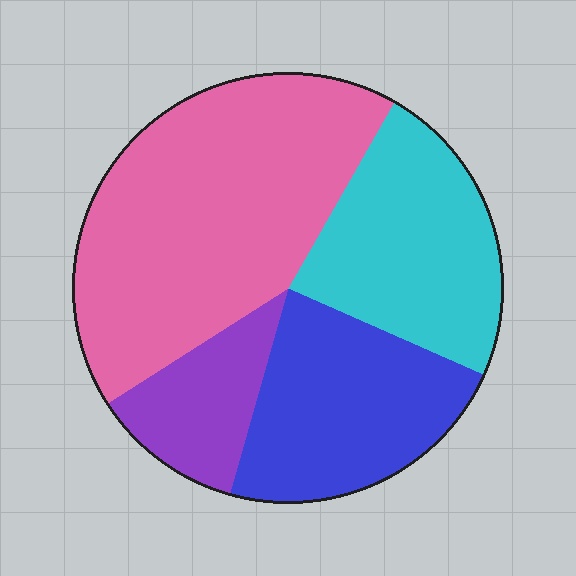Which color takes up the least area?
Purple, at roughly 10%.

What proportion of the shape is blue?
Blue covers about 25% of the shape.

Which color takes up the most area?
Pink, at roughly 40%.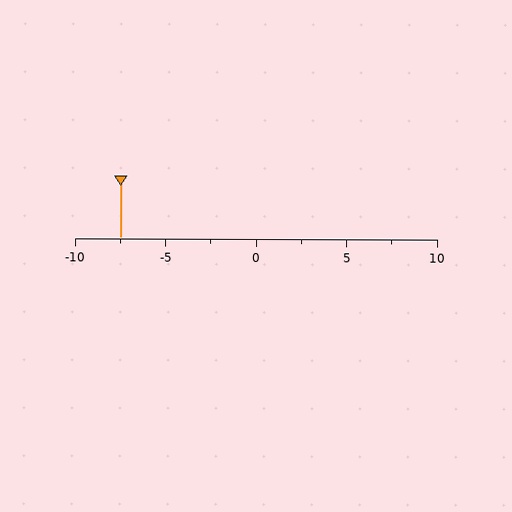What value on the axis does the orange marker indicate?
The marker indicates approximately -7.5.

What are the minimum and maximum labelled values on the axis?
The axis runs from -10 to 10.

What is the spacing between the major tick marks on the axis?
The major ticks are spaced 5 apart.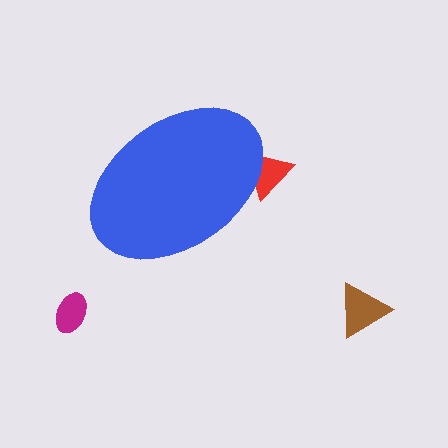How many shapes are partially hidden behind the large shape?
1 shape is partially hidden.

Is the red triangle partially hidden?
Yes, the red triangle is partially hidden behind the blue ellipse.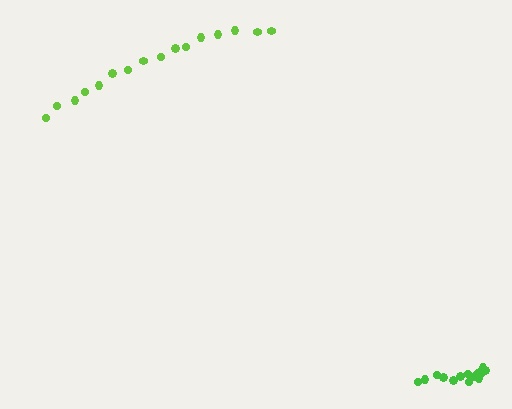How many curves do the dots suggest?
There are 2 distinct paths.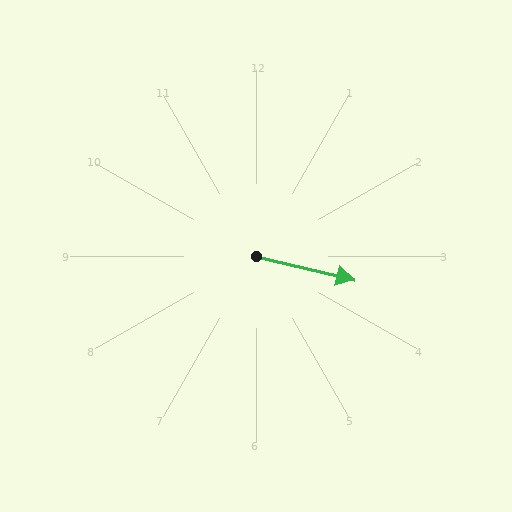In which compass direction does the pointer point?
East.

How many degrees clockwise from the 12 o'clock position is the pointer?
Approximately 103 degrees.